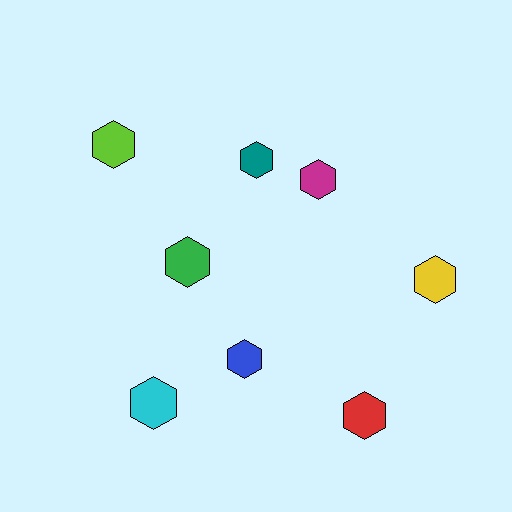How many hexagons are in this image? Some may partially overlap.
There are 8 hexagons.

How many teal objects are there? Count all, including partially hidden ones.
There is 1 teal object.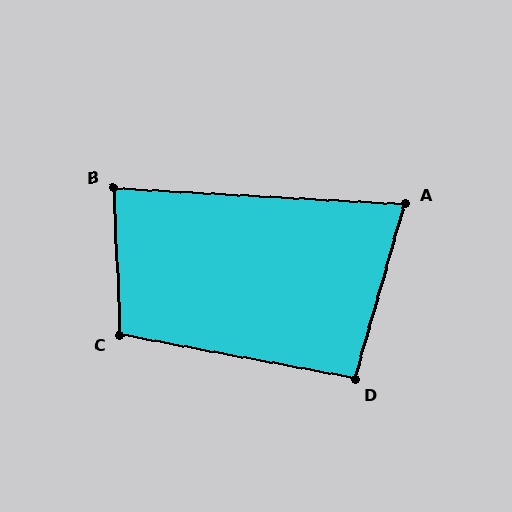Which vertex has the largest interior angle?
C, at approximately 103 degrees.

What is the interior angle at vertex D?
Approximately 95 degrees (obtuse).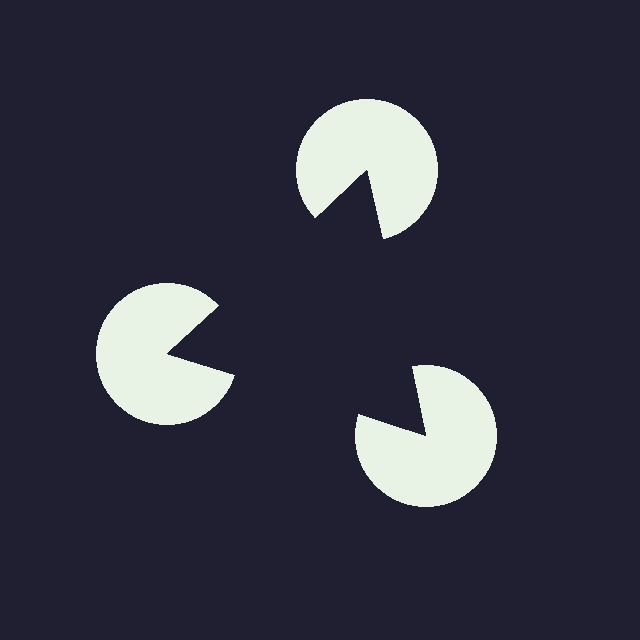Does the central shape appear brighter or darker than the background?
It typically appears slightly darker than the background, even though no actual brightness change is drawn.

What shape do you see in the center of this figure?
An illusory triangle — its edges are inferred from the aligned wedge cuts in the pac-man discs, not physically drawn.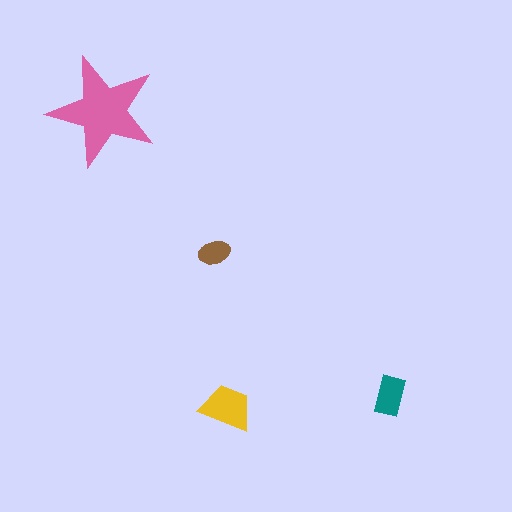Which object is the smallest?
The brown ellipse.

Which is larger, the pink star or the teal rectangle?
The pink star.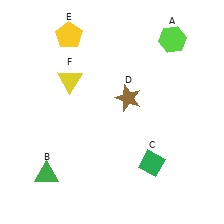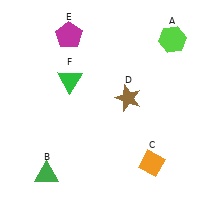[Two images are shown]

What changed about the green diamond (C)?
In Image 1, C is green. In Image 2, it changed to orange.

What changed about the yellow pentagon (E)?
In Image 1, E is yellow. In Image 2, it changed to magenta.